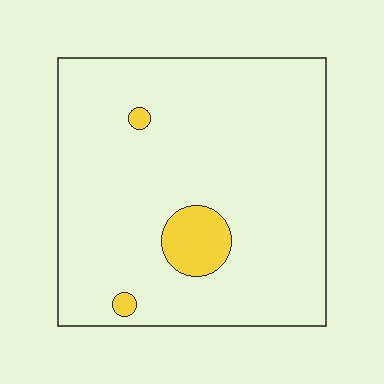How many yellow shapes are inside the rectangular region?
3.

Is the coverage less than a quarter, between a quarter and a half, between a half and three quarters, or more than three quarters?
Less than a quarter.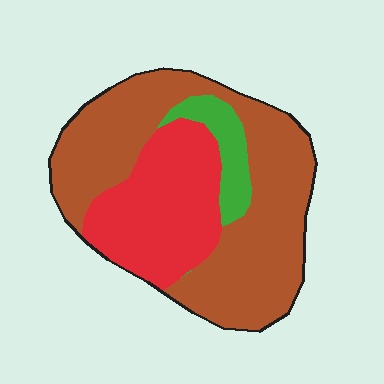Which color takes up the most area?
Brown, at roughly 60%.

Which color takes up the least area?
Green, at roughly 10%.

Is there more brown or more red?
Brown.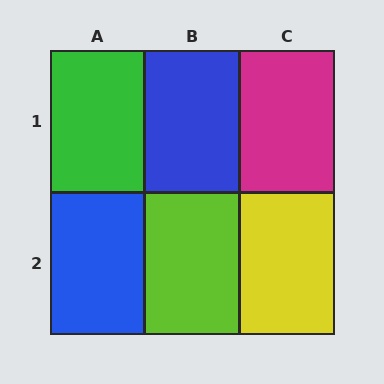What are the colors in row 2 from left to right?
Blue, lime, yellow.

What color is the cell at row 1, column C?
Magenta.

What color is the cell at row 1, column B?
Blue.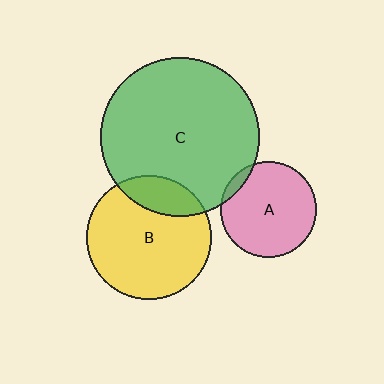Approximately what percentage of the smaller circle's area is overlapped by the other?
Approximately 5%.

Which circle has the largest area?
Circle C (green).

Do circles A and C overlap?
Yes.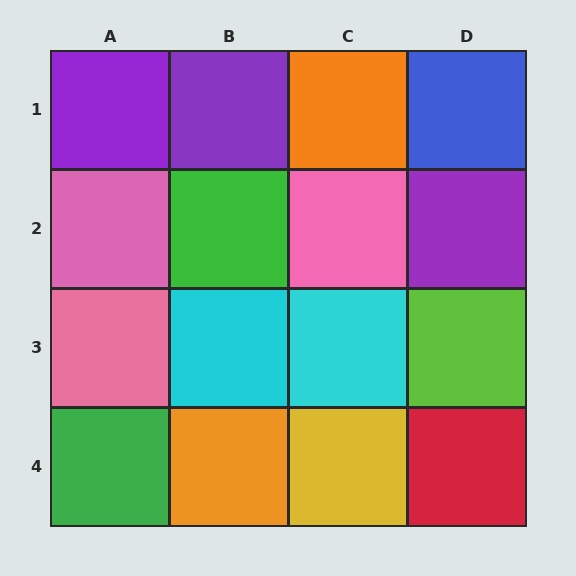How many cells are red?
1 cell is red.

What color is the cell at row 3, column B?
Cyan.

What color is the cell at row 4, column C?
Yellow.